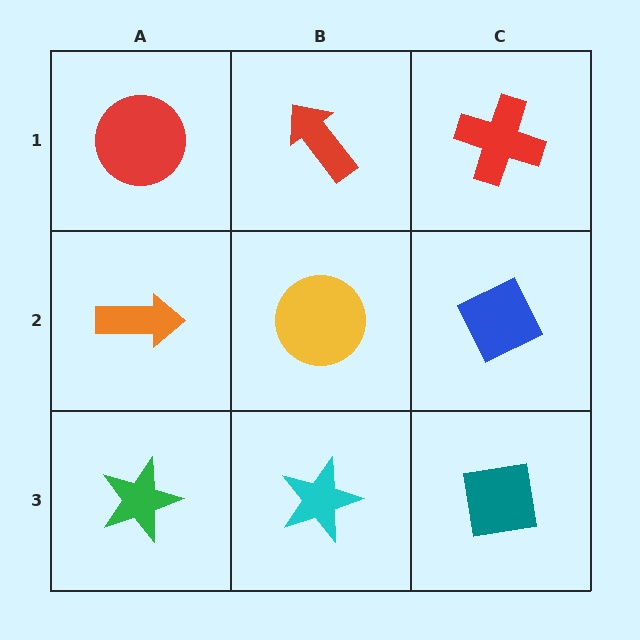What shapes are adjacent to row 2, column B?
A red arrow (row 1, column B), a cyan star (row 3, column B), an orange arrow (row 2, column A), a blue diamond (row 2, column C).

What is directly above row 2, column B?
A red arrow.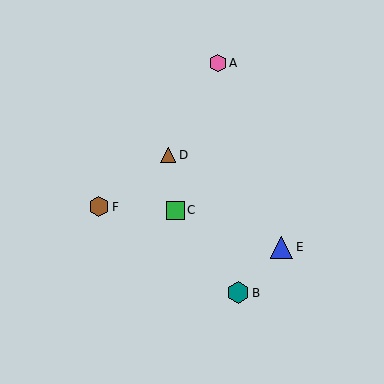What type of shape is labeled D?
Shape D is a brown triangle.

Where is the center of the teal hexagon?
The center of the teal hexagon is at (238, 293).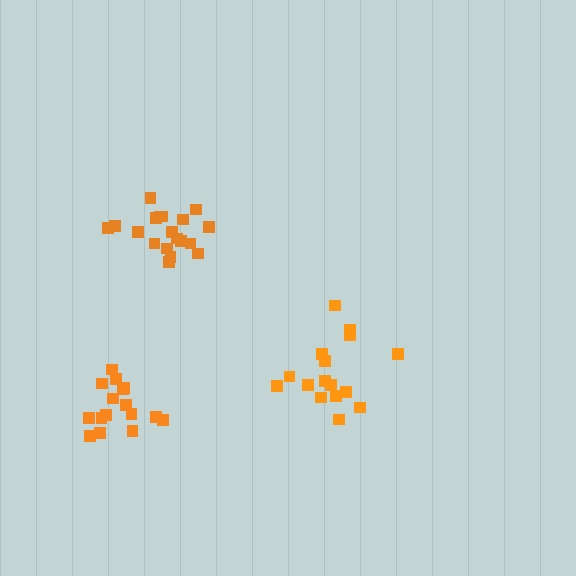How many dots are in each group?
Group 1: 16 dots, Group 2: 19 dots, Group 3: 16 dots (51 total).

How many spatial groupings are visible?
There are 3 spatial groupings.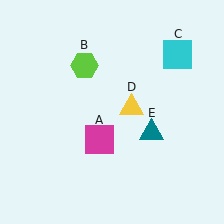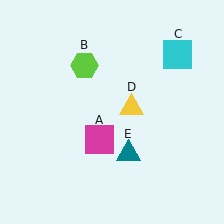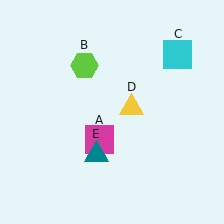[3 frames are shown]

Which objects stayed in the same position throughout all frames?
Magenta square (object A) and lime hexagon (object B) and cyan square (object C) and yellow triangle (object D) remained stationary.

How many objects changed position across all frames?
1 object changed position: teal triangle (object E).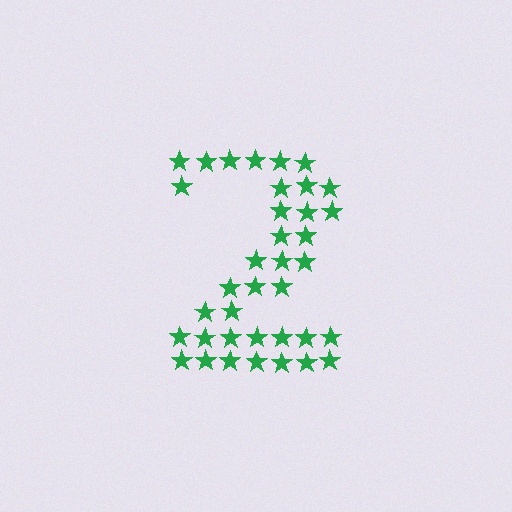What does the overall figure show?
The overall figure shows the digit 2.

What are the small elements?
The small elements are stars.